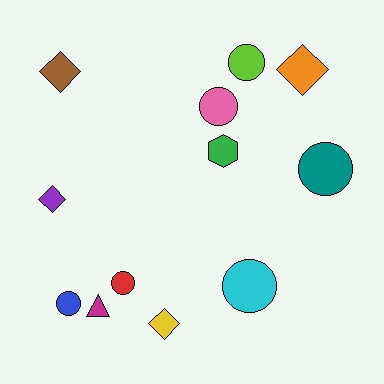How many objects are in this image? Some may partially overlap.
There are 12 objects.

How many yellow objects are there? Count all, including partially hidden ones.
There is 1 yellow object.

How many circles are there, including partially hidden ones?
There are 6 circles.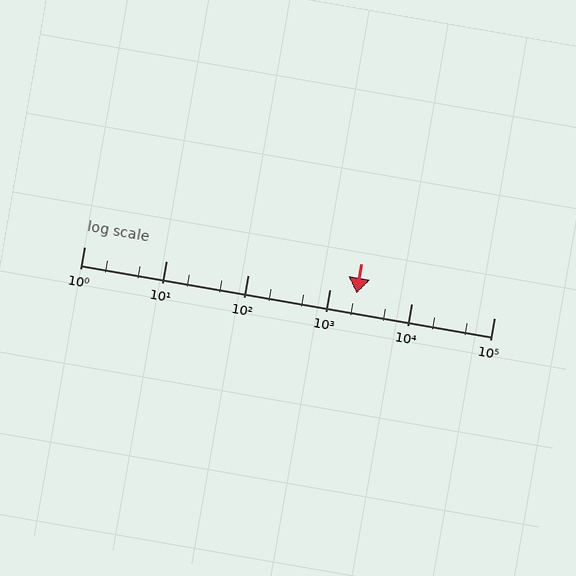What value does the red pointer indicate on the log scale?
The pointer indicates approximately 2100.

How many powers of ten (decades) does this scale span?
The scale spans 5 decades, from 1 to 100000.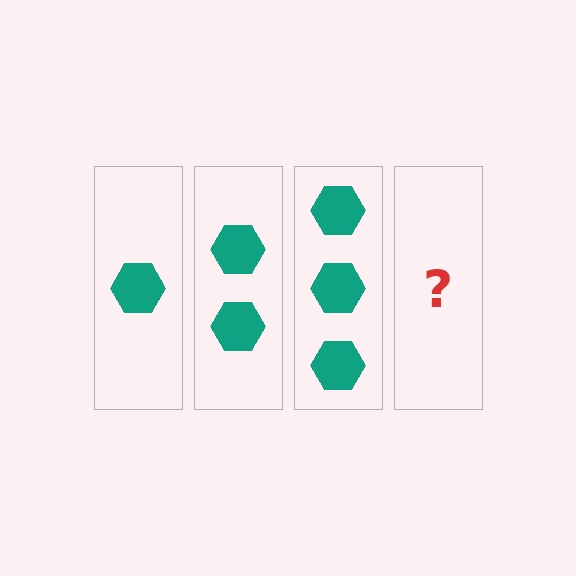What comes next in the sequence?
The next element should be 4 hexagons.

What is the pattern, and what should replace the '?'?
The pattern is that each step adds one more hexagon. The '?' should be 4 hexagons.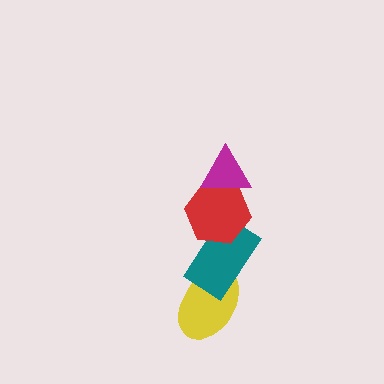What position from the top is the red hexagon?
The red hexagon is 2nd from the top.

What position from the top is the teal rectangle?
The teal rectangle is 3rd from the top.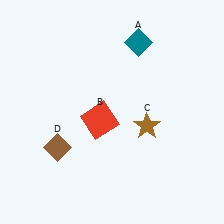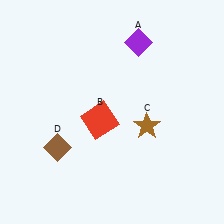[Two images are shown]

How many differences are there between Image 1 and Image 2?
There is 1 difference between the two images.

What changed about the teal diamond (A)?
In Image 1, A is teal. In Image 2, it changed to purple.